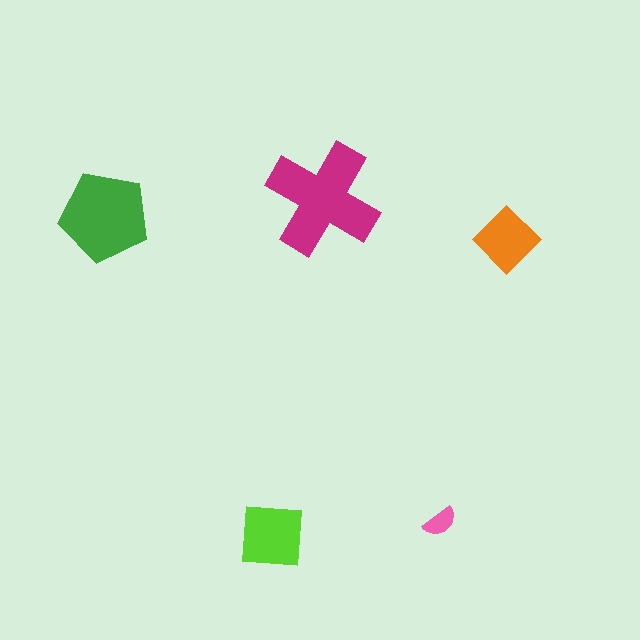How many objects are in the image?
There are 5 objects in the image.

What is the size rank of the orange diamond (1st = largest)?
4th.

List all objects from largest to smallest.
The magenta cross, the green pentagon, the lime square, the orange diamond, the pink semicircle.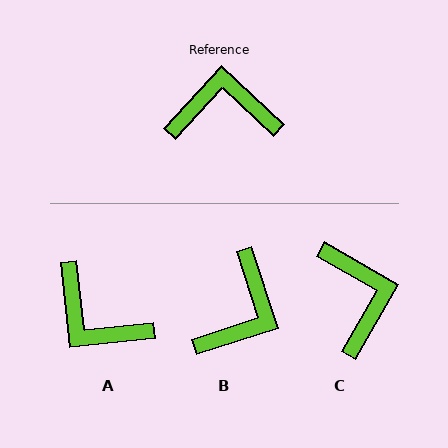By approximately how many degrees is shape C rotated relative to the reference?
Approximately 77 degrees clockwise.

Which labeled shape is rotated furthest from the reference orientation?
A, about 139 degrees away.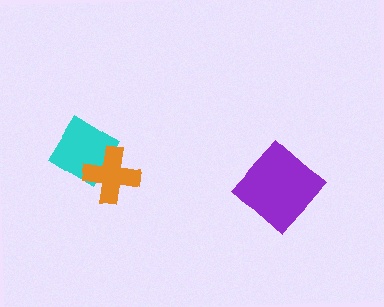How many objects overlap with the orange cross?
1 object overlaps with the orange cross.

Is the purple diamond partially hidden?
No, no other shape covers it.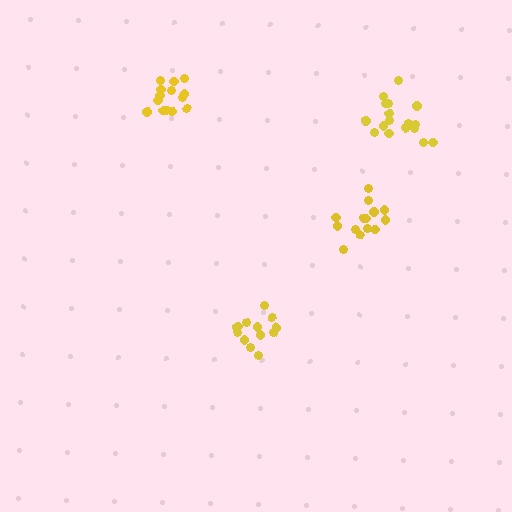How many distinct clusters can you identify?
There are 4 distinct clusters.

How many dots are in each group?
Group 1: 18 dots, Group 2: 14 dots, Group 3: 14 dots, Group 4: 13 dots (59 total).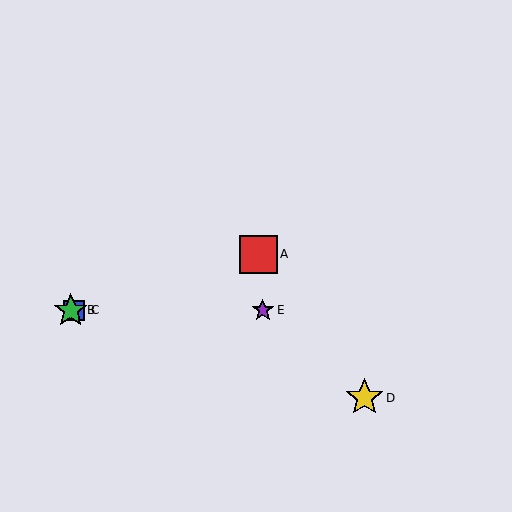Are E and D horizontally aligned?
No, E is at y≈310 and D is at y≈398.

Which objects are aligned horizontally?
Objects B, C, E are aligned horizontally.